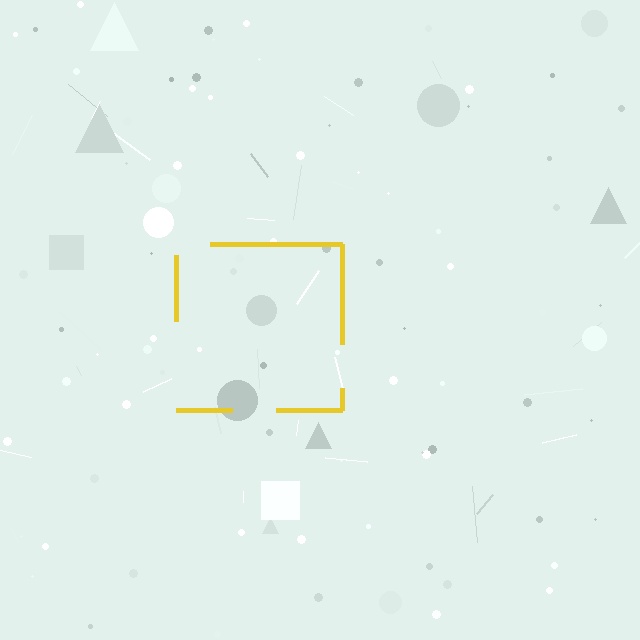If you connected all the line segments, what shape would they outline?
They would outline a square.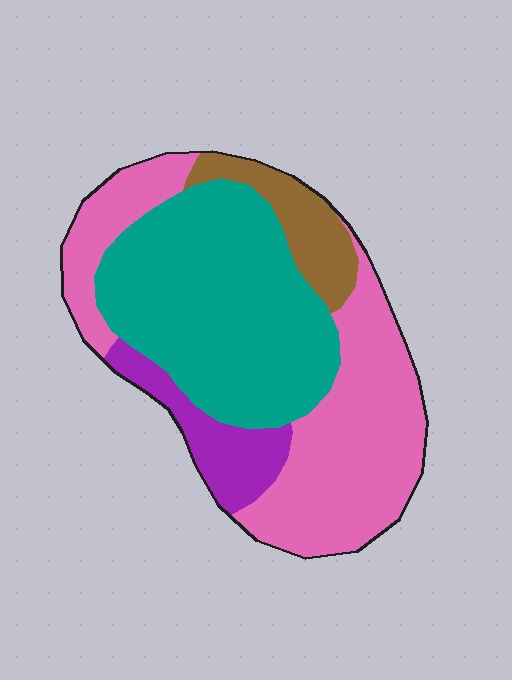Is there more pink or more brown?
Pink.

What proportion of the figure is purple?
Purple covers about 10% of the figure.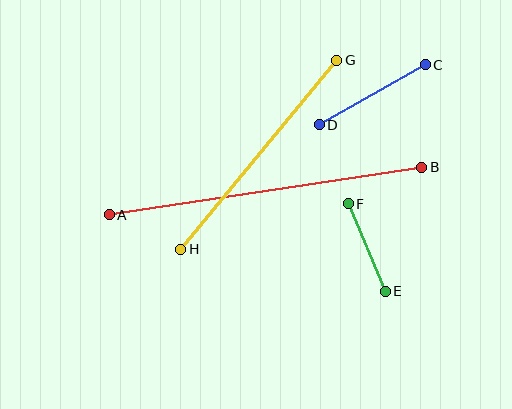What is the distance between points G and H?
The distance is approximately 245 pixels.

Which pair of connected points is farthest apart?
Points A and B are farthest apart.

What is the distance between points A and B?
The distance is approximately 316 pixels.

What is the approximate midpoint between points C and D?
The midpoint is at approximately (372, 95) pixels.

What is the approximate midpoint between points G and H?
The midpoint is at approximately (259, 155) pixels.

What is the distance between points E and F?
The distance is approximately 95 pixels.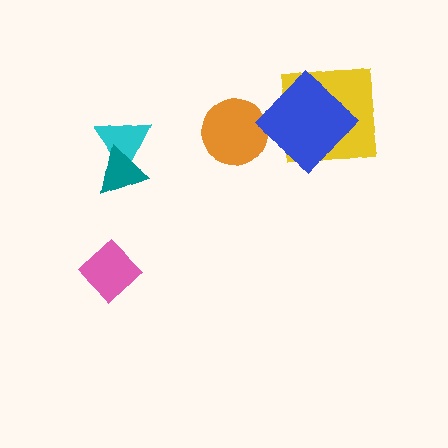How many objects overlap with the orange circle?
0 objects overlap with the orange circle.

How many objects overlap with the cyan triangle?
1 object overlaps with the cyan triangle.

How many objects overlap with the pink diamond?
0 objects overlap with the pink diamond.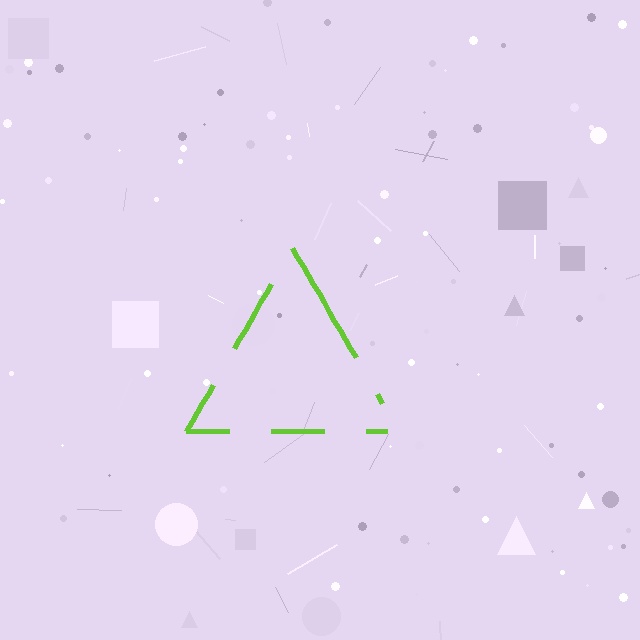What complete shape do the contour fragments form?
The contour fragments form a triangle.